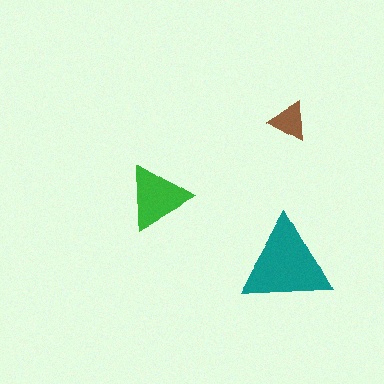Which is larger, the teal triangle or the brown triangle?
The teal one.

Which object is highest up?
The brown triangle is topmost.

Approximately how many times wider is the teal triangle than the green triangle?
About 1.5 times wider.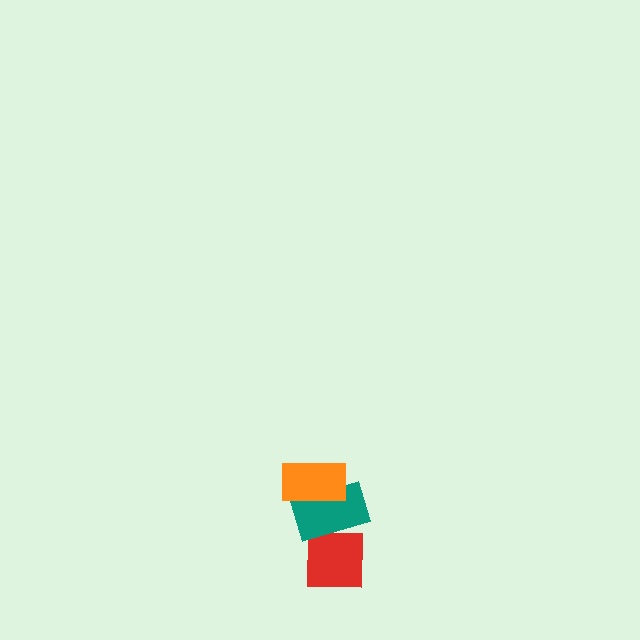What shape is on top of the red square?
The teal rectangle is on top of the red square.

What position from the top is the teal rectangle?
The teal rectangle is 2nd from the top.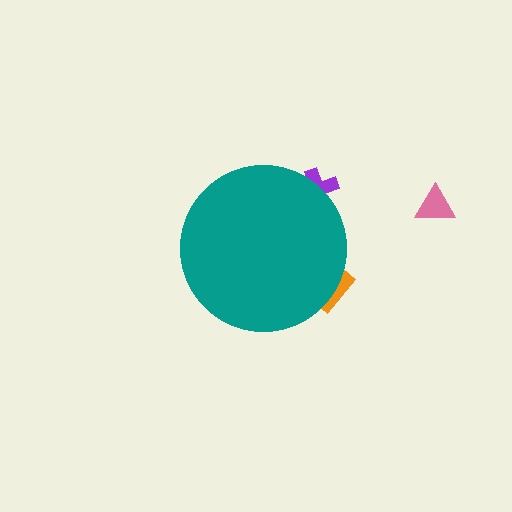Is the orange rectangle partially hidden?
Yes, the orange rectangle is partially hidden behind the teal circle.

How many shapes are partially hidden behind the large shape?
2 shapes are partially hidden.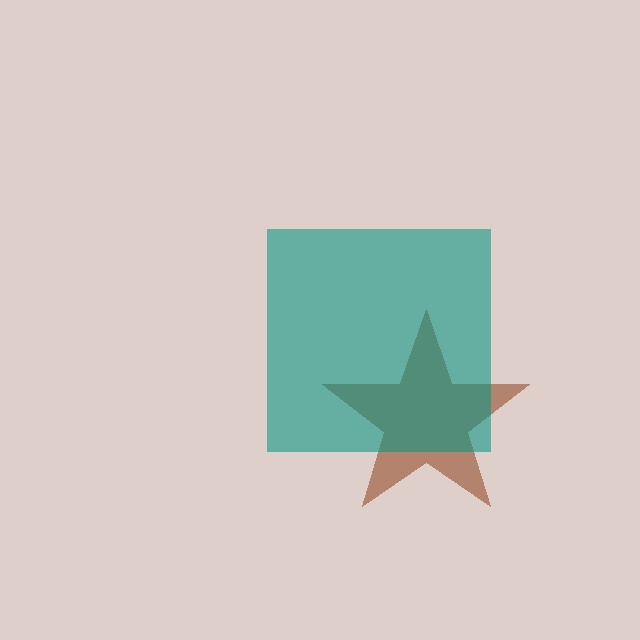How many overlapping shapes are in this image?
There are 2 overlapping shapes in the image.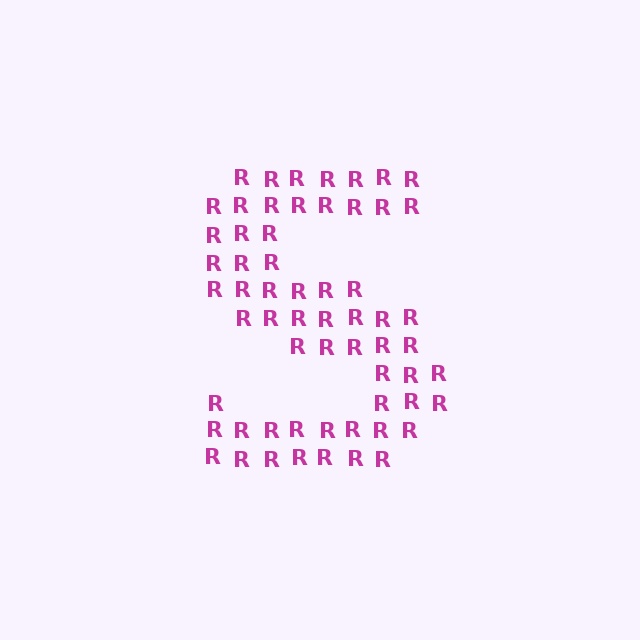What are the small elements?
The small elements are letter R's.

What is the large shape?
The large shape is the letter S.